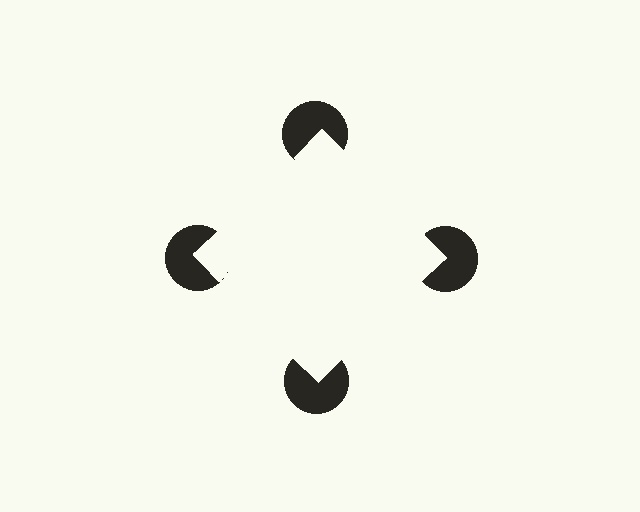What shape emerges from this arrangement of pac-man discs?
An illusory square — its edges are inferred from the aligned wedge cuts in the pac-man discs, not physically drawn.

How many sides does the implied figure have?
4 sides.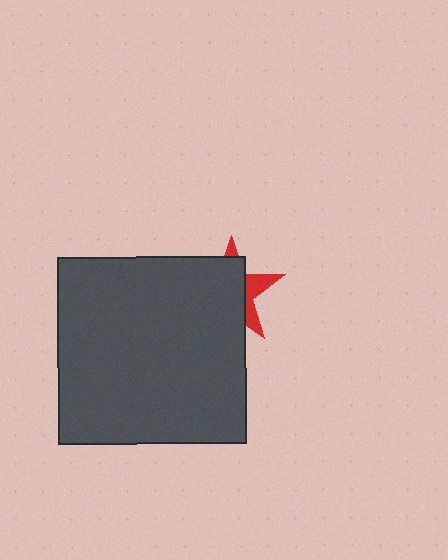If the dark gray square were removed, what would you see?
You would see the complete red star.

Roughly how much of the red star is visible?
A small part of it is visible (roughly 30%).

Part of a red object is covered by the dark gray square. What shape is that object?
It is a star.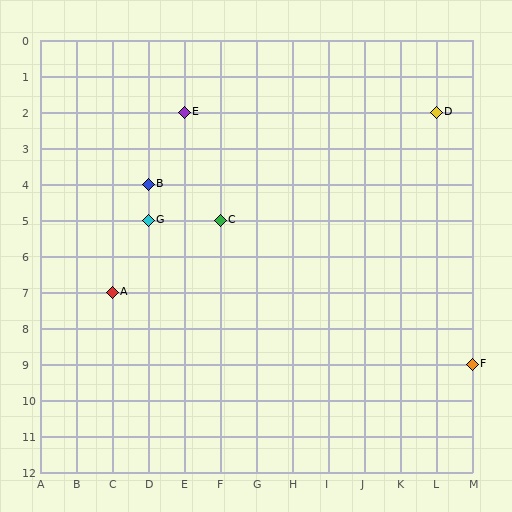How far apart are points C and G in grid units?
Points C and G are 2 columns apart.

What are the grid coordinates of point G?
Point G is at grid coordinates (D, 5).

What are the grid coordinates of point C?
Point C is at grid coordinates (F, 5).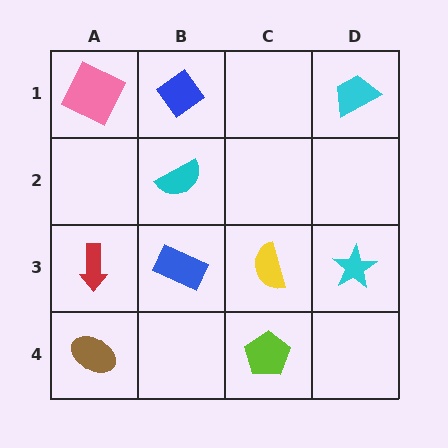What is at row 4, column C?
A lime pentagon.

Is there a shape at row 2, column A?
No, that cell is empty.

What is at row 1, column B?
A blue diamond.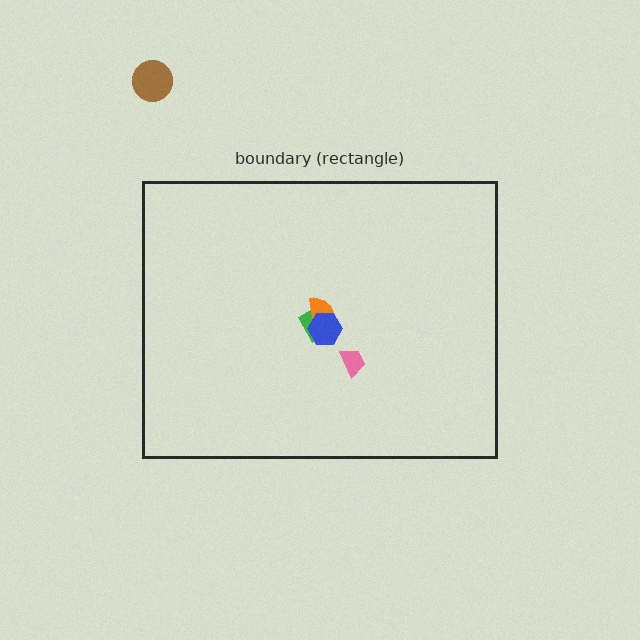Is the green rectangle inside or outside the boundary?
Inside.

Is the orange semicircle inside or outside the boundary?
Inside.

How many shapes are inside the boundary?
4 inside, 1 outside.